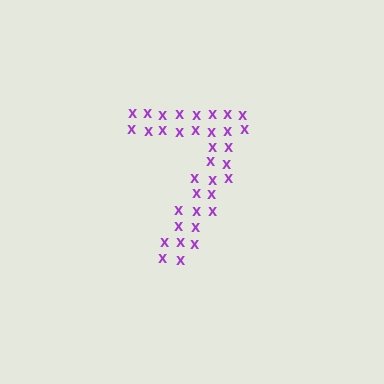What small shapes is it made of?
It is made of small letter X's.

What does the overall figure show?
The overall figure shows the digit 7.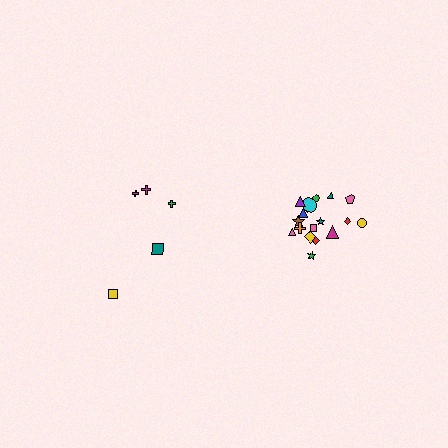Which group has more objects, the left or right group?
The right group.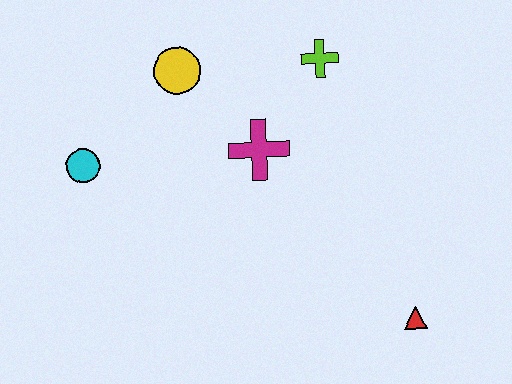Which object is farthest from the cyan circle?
The red triangle is farthest from the cyan circle.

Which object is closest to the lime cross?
The magenta cross is closest to the lime cross.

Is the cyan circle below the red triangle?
No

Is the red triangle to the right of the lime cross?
Yes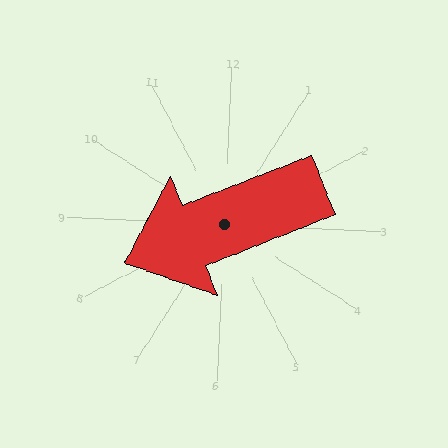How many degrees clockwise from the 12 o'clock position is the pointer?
Approximately 246 degrees.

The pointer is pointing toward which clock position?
Roughly 8 o'clock.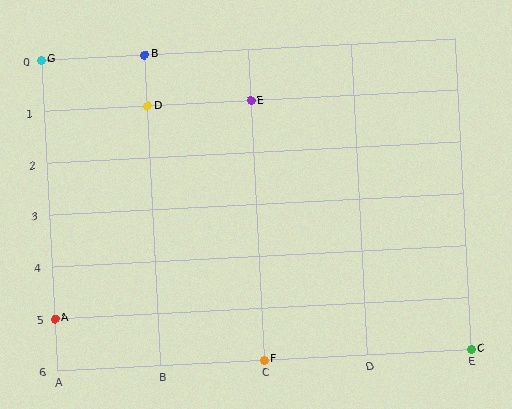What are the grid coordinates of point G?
Point G is at grid coordinates (A, 0).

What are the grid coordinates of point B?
Point B is at grid coordinates (B, 0).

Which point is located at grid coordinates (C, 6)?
Point F is at (C, 6).